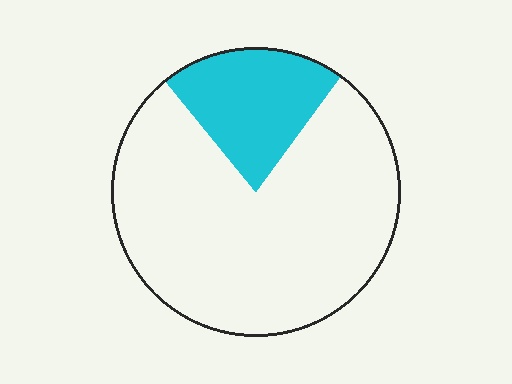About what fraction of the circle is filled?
About one fifth (1/5).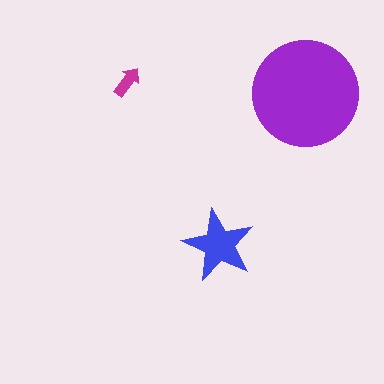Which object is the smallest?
The magenta arrow.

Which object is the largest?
The purple circle.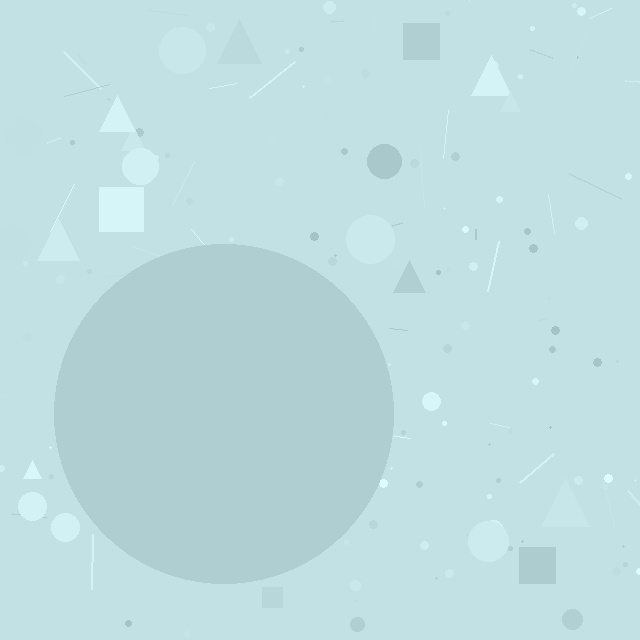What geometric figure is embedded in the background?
A circle is embedded in the background.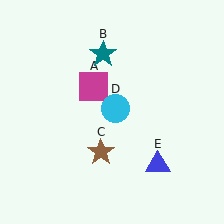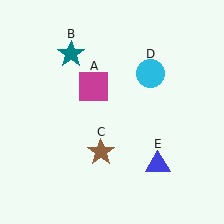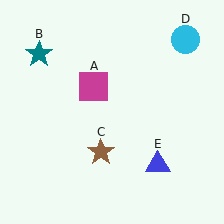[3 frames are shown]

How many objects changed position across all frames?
2 objects changed position: teal star (object B), cyan circle (object D).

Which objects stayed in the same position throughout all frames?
Magenta square (object A) and brown star (object C) and blue triangle (object E) remained stationary.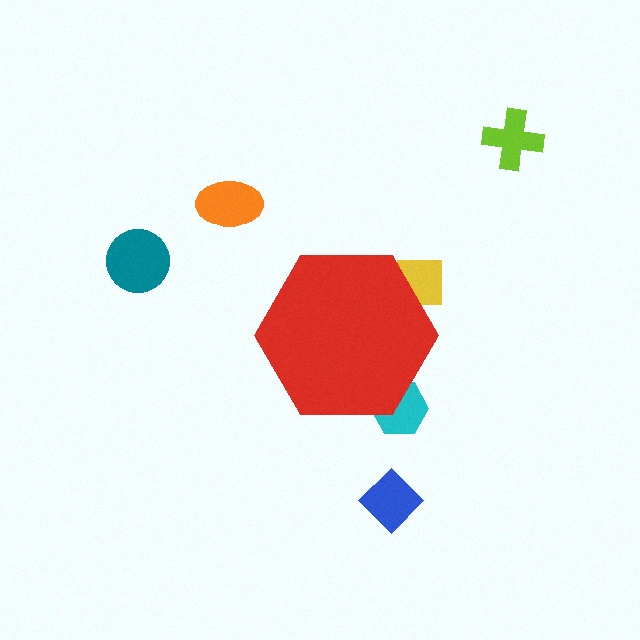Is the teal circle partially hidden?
No, the teal circle is fully visible.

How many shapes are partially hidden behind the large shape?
2 shapes are partially hidden.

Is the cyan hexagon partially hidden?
Yes, the cyan hexagon is partially hidden behind the red hexagon.